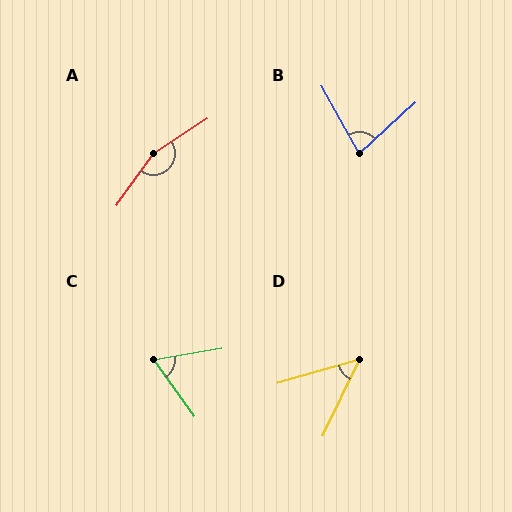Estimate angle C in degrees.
Approximately 63 degrees.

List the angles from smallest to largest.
D (49°), C (63°), B (77°), A (158°).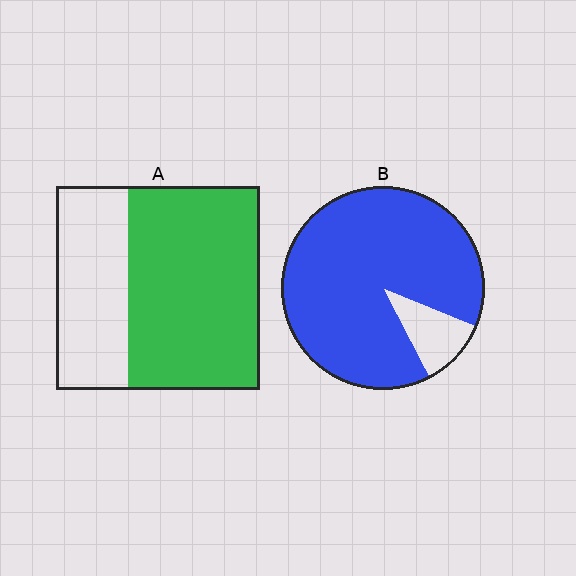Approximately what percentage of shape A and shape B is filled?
A is approximately 65% and B is approximately 90%.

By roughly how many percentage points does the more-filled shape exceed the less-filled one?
By roughly 25 percentage points (B over A).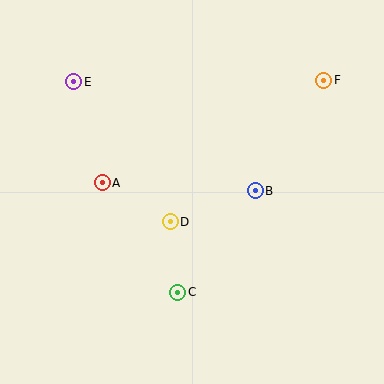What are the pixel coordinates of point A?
Point A is at (102, 183).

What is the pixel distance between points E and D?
The distance between E and D is 170 pixels.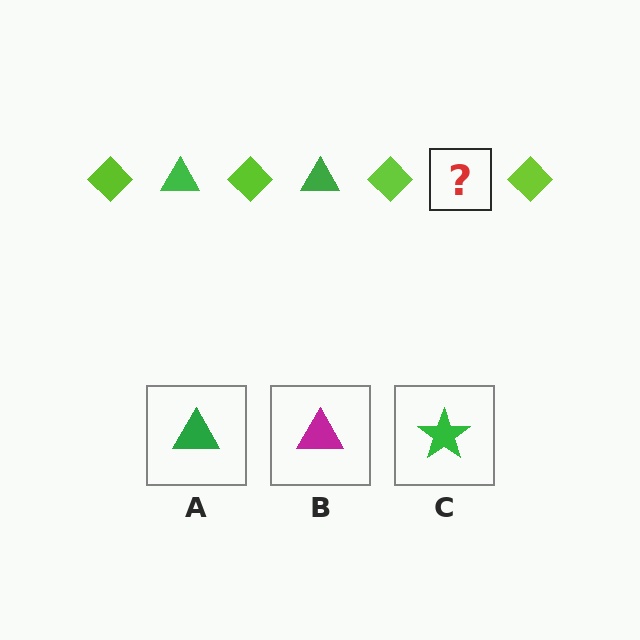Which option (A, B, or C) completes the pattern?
A.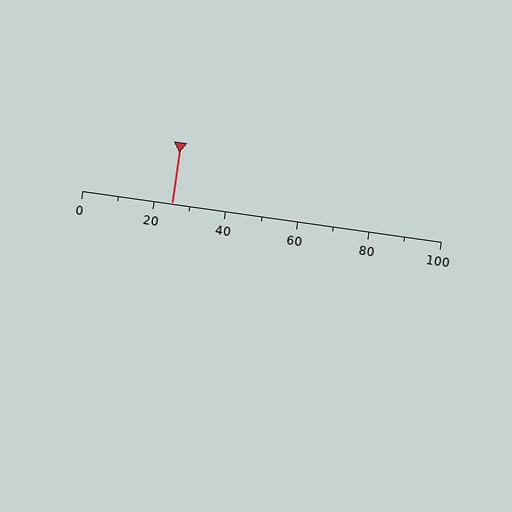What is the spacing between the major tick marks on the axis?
The major ticks are spaced 20 apart.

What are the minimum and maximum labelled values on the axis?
The axis runs from 0 to 100.